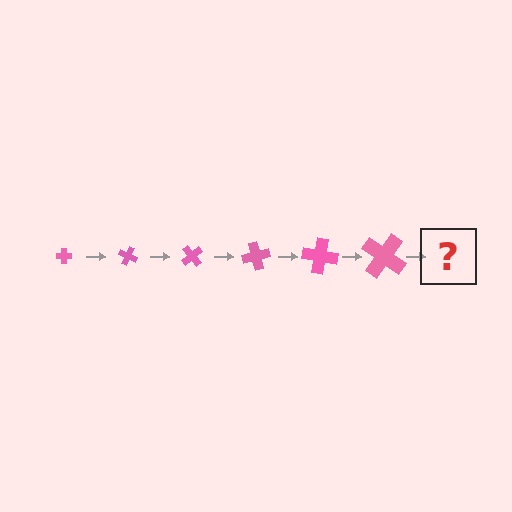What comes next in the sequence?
The next element should be a cross, larger than the previous one and rotated 150 degrees from the start.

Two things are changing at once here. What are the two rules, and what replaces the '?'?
The two rules are that the cross grows larger each step and it rotates 25 degrees each step. The '?' should be a cross, larger than the previous one and rotated 150 degrees from the start.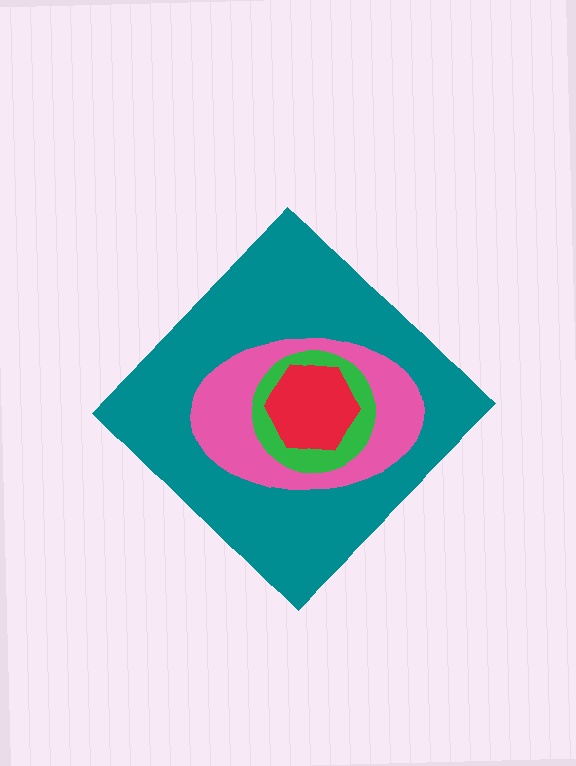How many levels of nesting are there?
4.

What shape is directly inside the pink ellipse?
The green circle.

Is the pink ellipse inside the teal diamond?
Yes.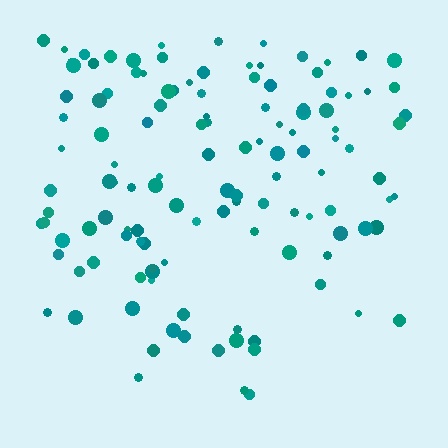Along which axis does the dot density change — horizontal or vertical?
Vertical.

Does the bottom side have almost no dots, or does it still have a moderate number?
Still a moderate number, just noticeably fewer than the top.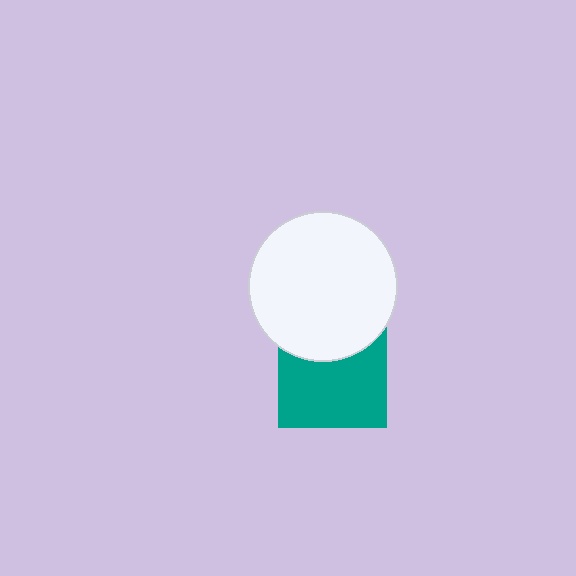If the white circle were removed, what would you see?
You would see the complete teal square.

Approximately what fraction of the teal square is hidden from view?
Roughly 33% of the teal square is hidden behind the white circle.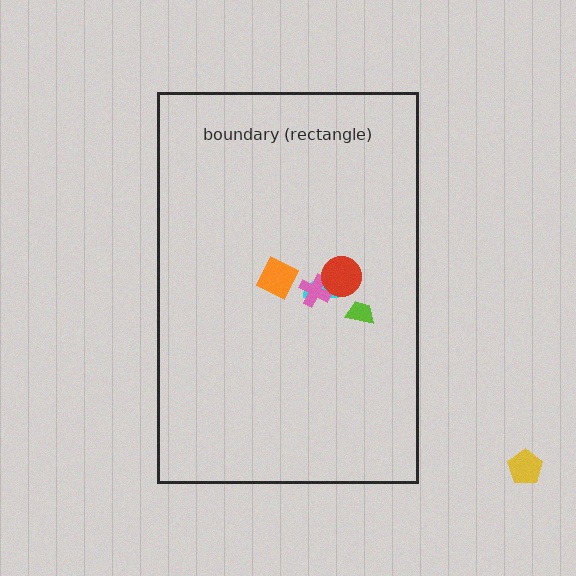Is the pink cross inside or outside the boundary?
Inside.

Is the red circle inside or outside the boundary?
Inside.